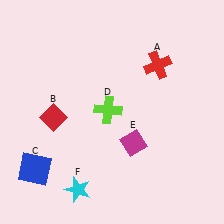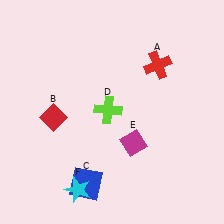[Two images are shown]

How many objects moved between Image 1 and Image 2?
1 object moved between the two images.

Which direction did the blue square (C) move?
The blue square (C) moved right.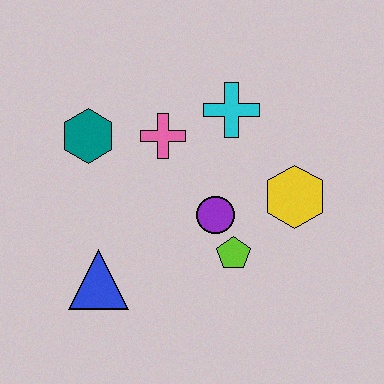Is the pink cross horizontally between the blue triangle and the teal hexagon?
No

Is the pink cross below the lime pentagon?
No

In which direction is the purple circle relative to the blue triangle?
The purple circle is to the right of the blue triangle.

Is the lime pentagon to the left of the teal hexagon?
No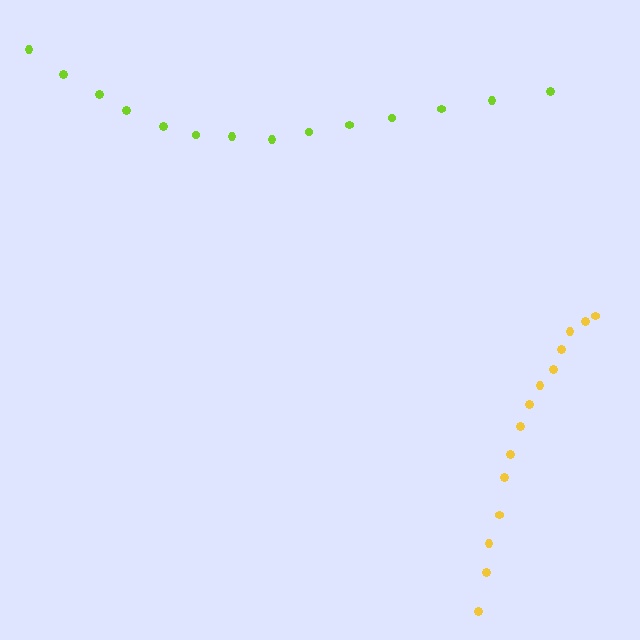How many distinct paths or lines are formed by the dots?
There are 2 distinct paths.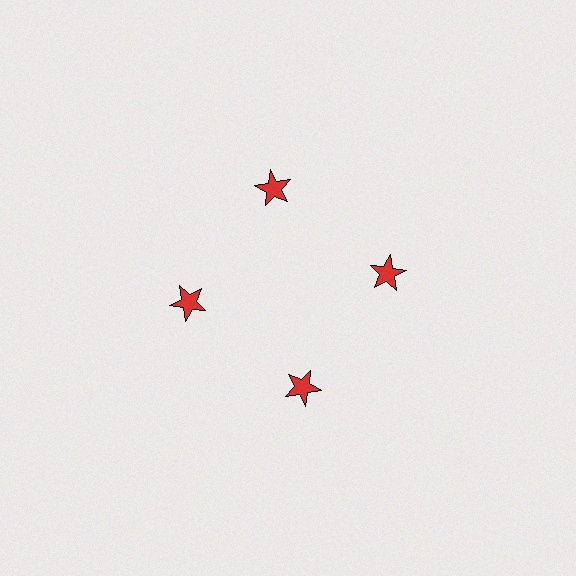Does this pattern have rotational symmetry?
Yes, this pattern has 4-fold rotational symmetry. It looks the same after rotating 90 degrees around the center.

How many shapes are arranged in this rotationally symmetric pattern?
There are 4 shapes, arranged in 4 groups of 1.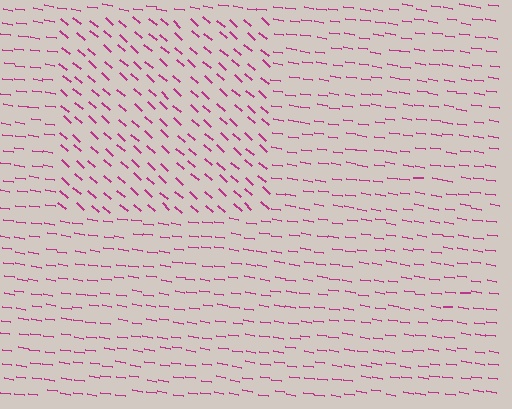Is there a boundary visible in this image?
Yes, there is a texture boundary formed by a change in line orientation.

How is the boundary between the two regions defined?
The boundary is defined purely by a change in line orientation (approximately 33 degrees difference). All lines are the same color and thickness.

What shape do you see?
I see a rectangle.